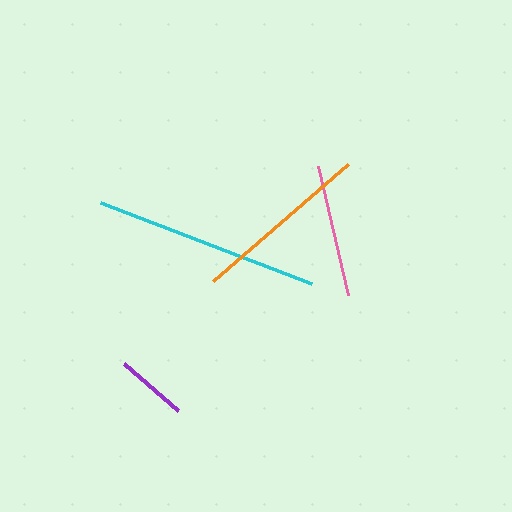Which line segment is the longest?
The cyan line is the longest at approximately 226 pixels.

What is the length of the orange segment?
The orange segment is approximately 179 pixels long.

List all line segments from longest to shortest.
From longest to shortest: cyan, orange, pink, purple.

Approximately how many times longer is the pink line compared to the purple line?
The pink line is approximately 1.8 times the length of the purple line.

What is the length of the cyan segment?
The cyan segment is approximately 226 pixels long.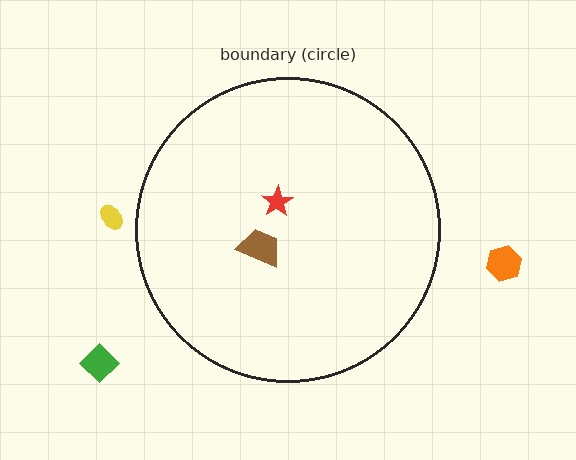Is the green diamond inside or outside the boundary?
Outside.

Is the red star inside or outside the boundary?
Inside.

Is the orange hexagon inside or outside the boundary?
Outside.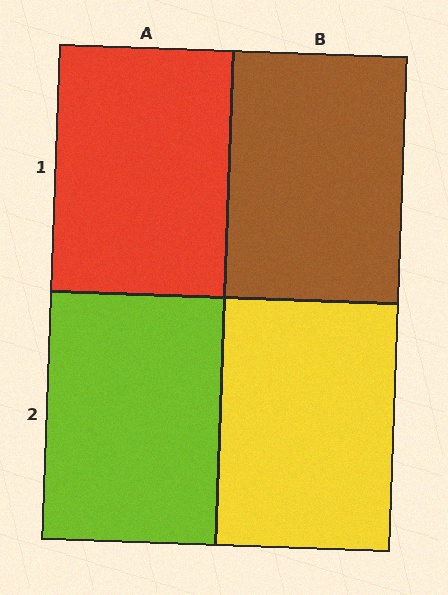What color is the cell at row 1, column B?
Brown.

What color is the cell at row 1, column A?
Red.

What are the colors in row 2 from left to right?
Lime, yellow.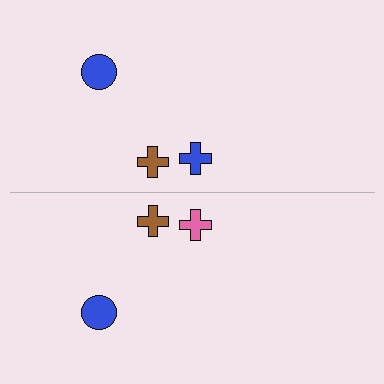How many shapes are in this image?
There are 6 shapes in this image.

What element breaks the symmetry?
The pink cross on the bottom side breaks the symmetry — its mirror counterpart is blue.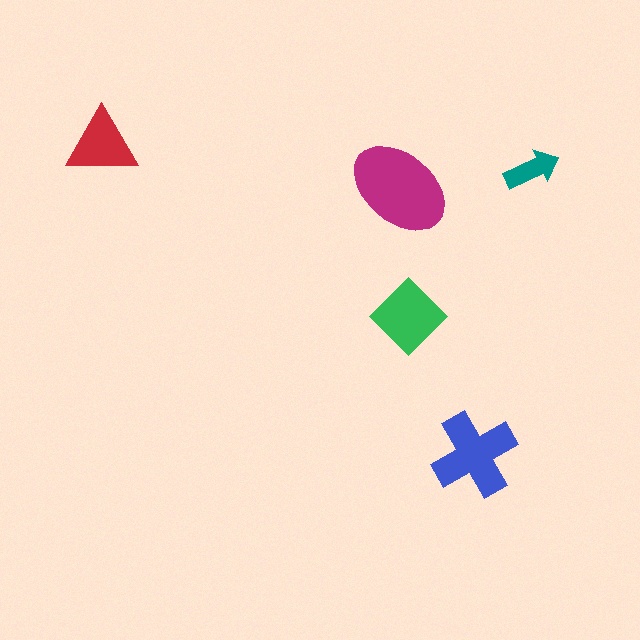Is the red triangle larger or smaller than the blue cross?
Smaller.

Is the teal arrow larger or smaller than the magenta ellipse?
Smaller.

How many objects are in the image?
There are 5 objects in the image.